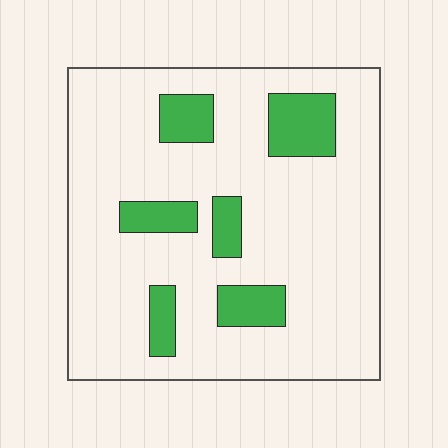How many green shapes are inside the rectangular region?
6.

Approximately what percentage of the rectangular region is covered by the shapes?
Approximately 15%.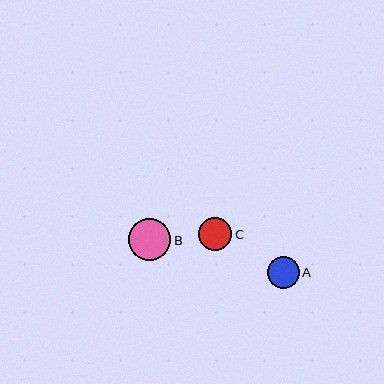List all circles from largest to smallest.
From largest to smallest: B, C, A.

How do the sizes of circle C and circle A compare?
Circle C and circle A are approximately the same size.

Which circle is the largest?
Circle B is the largest with a size of approximately 43 pixels.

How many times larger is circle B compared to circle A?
Circle B is approximately 1.3 times the size of circle A.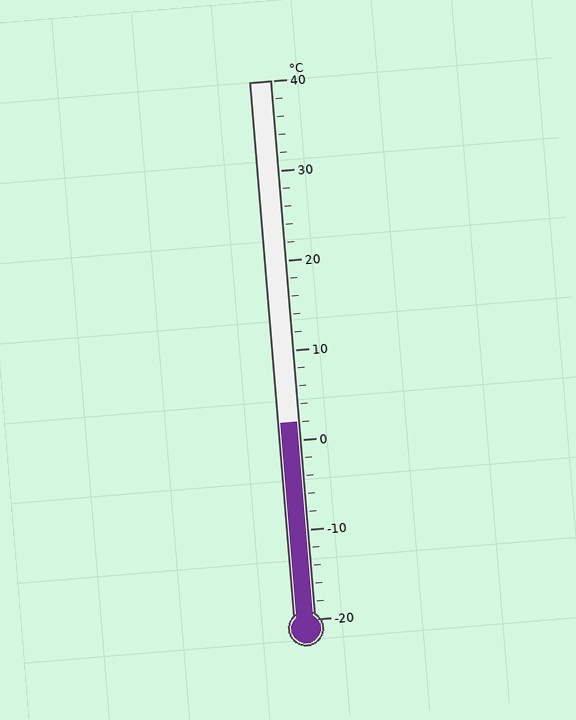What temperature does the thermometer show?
The thermometer shows approximately 2°C.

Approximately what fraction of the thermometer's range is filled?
The thermometer is filled to approximately 35% of its range.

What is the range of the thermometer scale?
The thermometer scale ranges from -20°C to 40°C.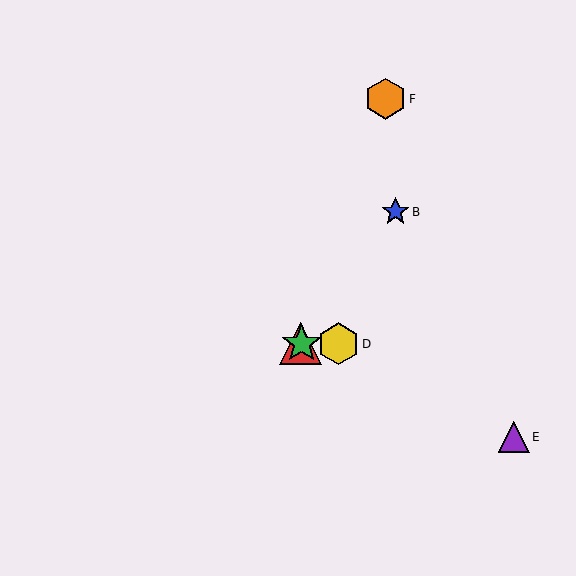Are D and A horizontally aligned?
Yes, both are at y≈344.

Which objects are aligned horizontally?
Objects A, C, D are aligned horizontally.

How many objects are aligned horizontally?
3 objects (A, C, D) are aligned horizontally.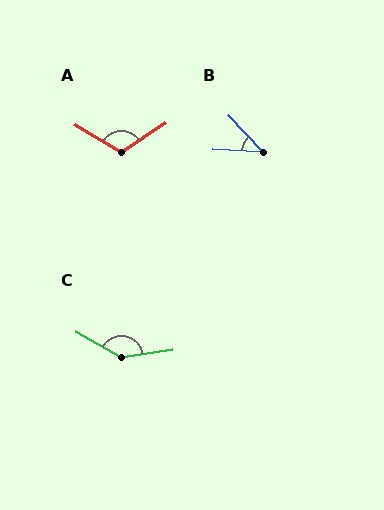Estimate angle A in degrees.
Approximately 115 degrees.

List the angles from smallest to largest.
B (43°), A (115°), C (142°).